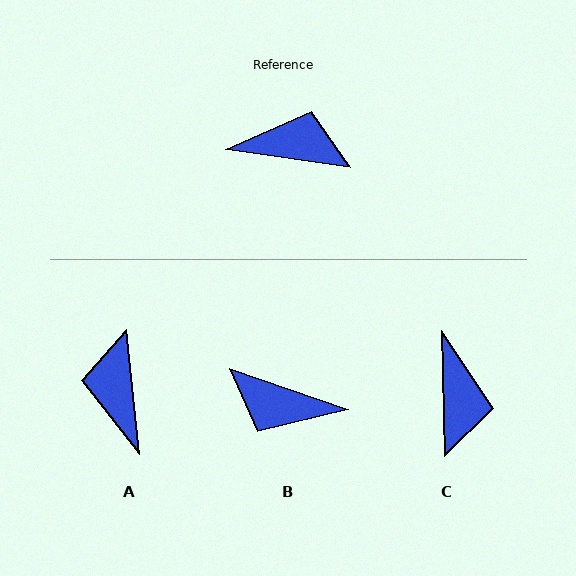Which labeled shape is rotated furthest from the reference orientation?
B, about 169 degrees away.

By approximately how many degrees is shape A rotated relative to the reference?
Approximately 104 degrees counter-clockwise.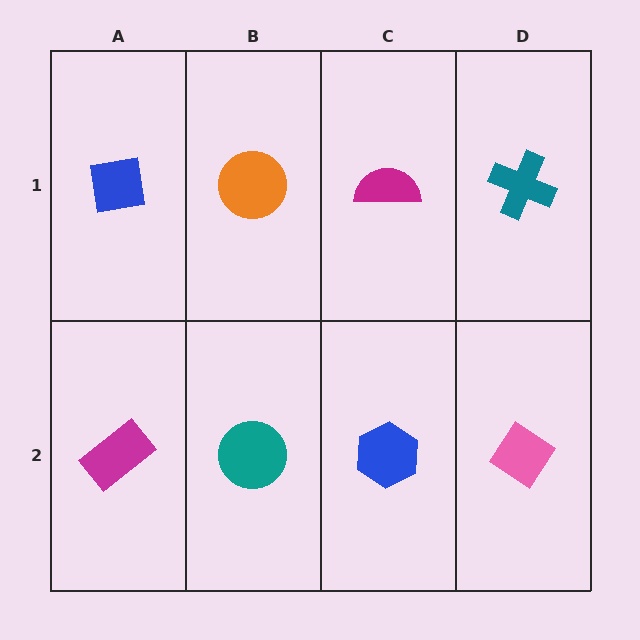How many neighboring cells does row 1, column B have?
3.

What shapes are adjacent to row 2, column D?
A teal cross (row 1, column D), a blue hexagon (row 2, column C).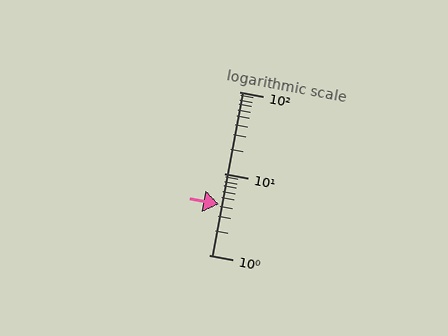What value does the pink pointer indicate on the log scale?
The pointer indicates approximately 4.2.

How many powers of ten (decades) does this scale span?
The scale spans 2 decades, from 1 to 100.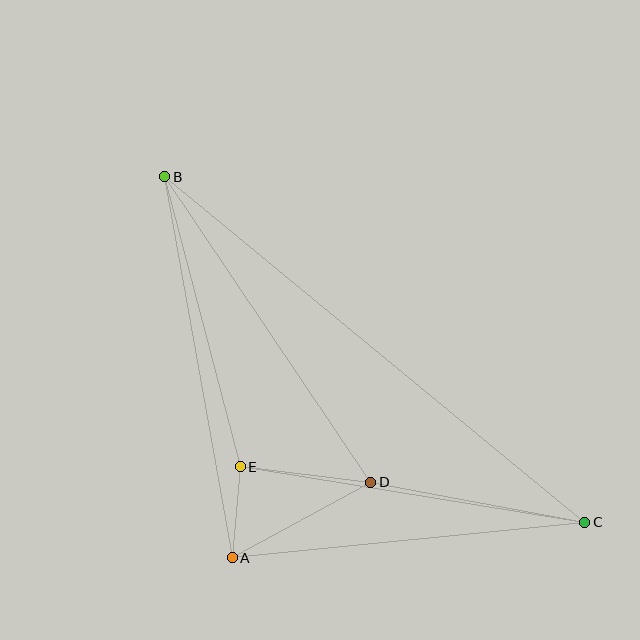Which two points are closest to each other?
Points A and E are closest to each other.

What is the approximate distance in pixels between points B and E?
The distance between B and E is approximately 300 pixels.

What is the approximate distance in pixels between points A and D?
The distance between A and D is approximately 158 pixels.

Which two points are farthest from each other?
Points B and C are farthest from each other.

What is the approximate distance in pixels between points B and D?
The distance between B and D is approximately 369 pixels.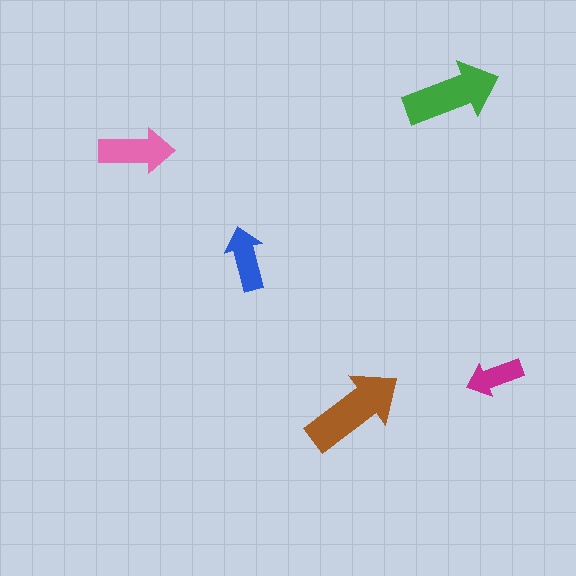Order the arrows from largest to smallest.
the brown one, the green one, the pink one, the blue one, the magenta one.